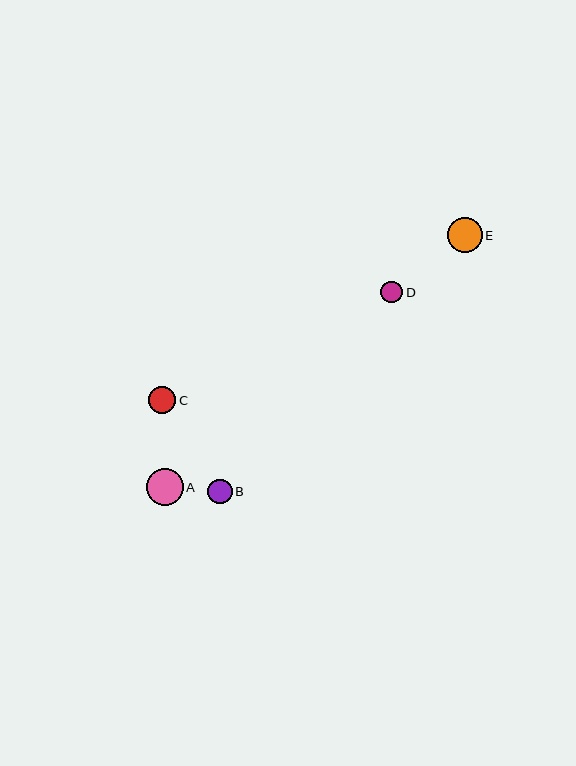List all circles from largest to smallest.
From largest to smallest: A, E, C, B, D.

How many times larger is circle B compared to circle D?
Circle B is approximately 1.1 times the size of circle D.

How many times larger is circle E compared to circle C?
Circle E is approximately 1.3 times the size of circle C.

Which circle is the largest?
Circle A is the largest with a size of approximately 37 pixels.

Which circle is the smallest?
Circle D is the smallest with a size of approximately 22 pixels.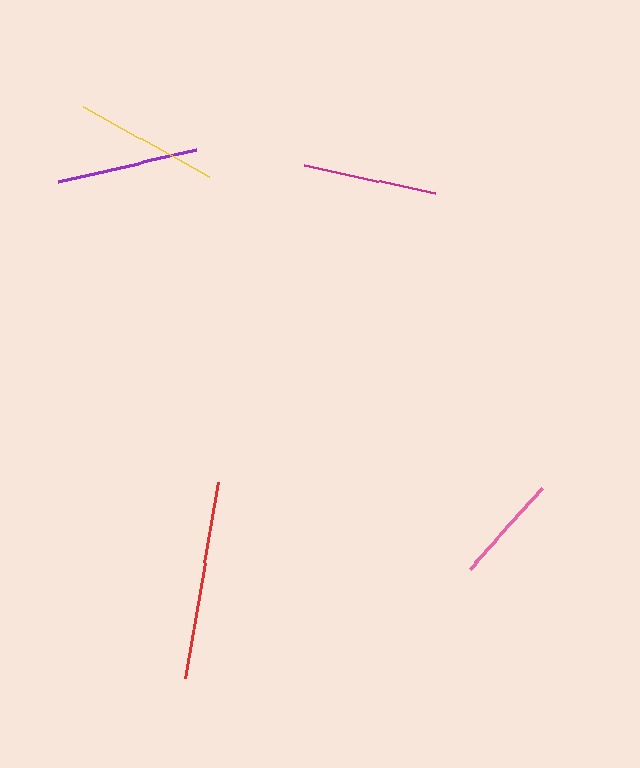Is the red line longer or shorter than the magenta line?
The red line is longer than the magenta line.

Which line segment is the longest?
The red line is the longest at approximately 198 pixels.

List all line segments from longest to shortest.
From longest to shortest: red, yellow, purple, magenta, pink.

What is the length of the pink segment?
The pink segment is approximately 109 pixels long.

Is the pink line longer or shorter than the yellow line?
The yellow line is longer than the pink line.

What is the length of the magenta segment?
The magenta segment is approximately 135 pixels long.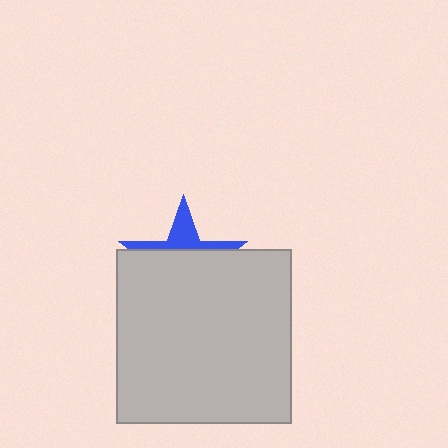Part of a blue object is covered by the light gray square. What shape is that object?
It is a star.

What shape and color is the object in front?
The object in front is a light gray square.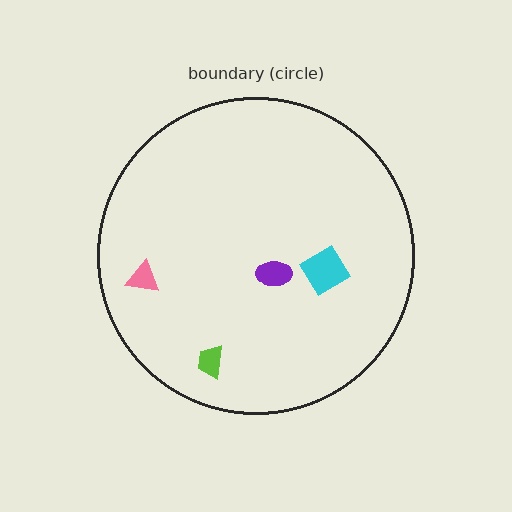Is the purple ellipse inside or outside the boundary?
Inside.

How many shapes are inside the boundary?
4 inside, 0 outside.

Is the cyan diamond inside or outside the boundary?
Inside.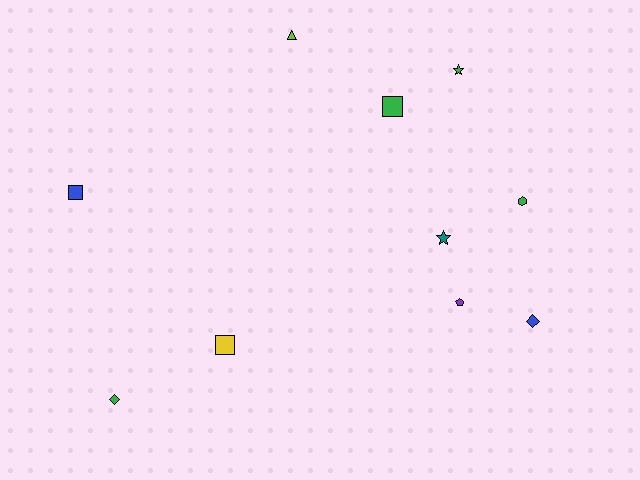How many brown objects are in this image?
There are no brown objects.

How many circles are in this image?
There are no circles.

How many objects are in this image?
There are 10 objects.